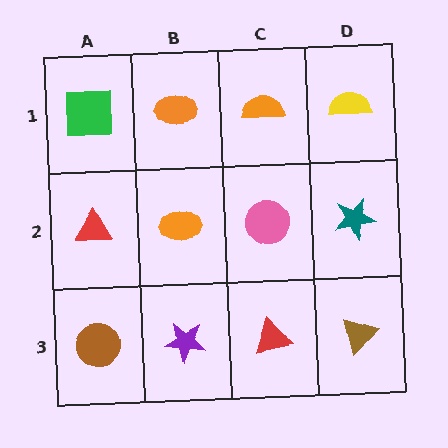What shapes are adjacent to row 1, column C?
A pink circle (row 2, column C), an orange ellipse (row 1, column B), a yellow semicircle (row 1, column D).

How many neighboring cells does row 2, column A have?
3.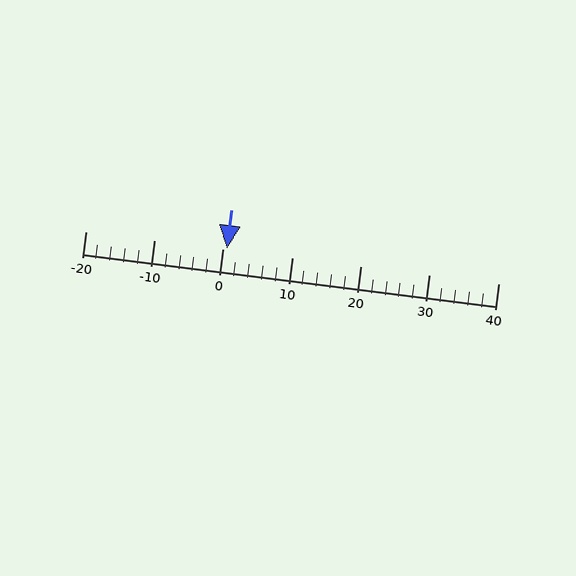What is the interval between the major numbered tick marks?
The major tick marks are spaced 10 units apart.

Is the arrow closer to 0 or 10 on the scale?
The arrow is closer to 0.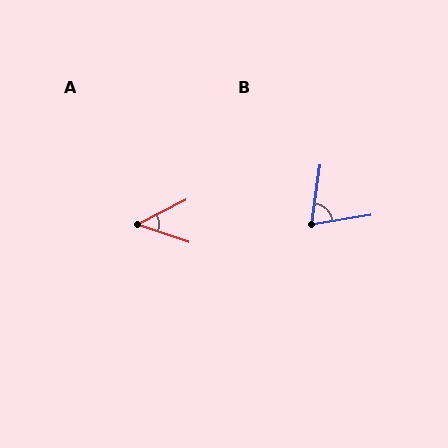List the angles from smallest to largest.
A (46°), B (73°).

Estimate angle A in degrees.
Approximately 46 degrees.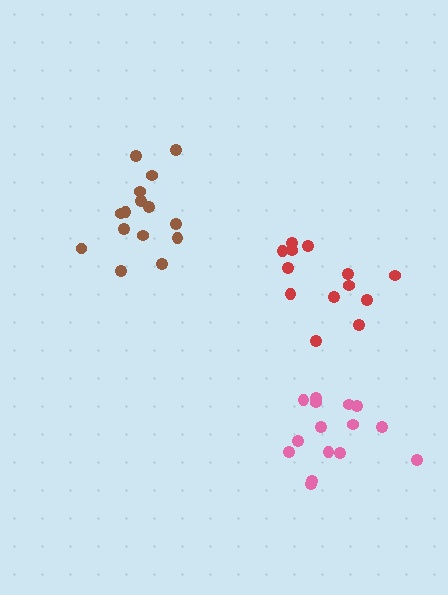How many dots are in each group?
Group 1: 13 dots, Group 2: 15 dots, Group 3: 15 dots (43 total).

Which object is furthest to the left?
The brown cluster is leftmost.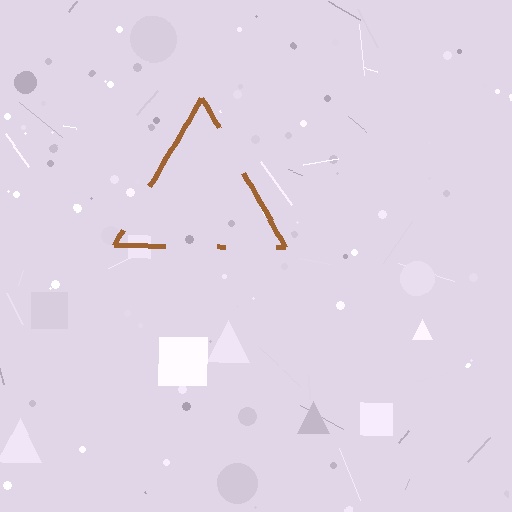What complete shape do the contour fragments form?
The contour fragments form a triangle.